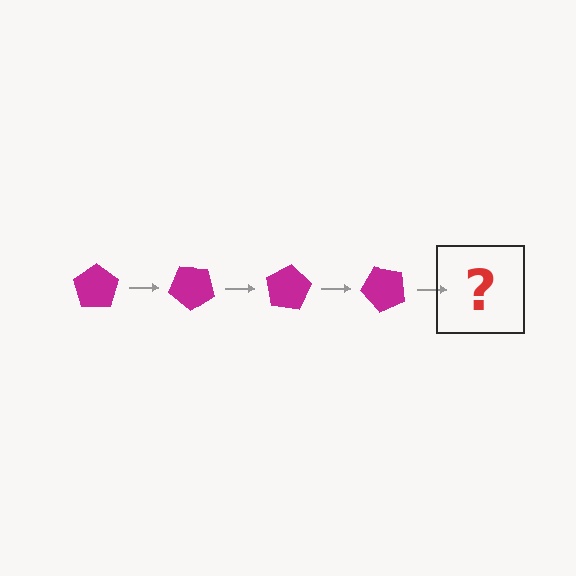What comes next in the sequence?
The next element should be a magenta pentagon rotated 160 degrees.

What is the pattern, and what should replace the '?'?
The pattern is that the pentagon rotates 40 degrees each step. The '?' should be a magenta pentagon rotated 160 degrees.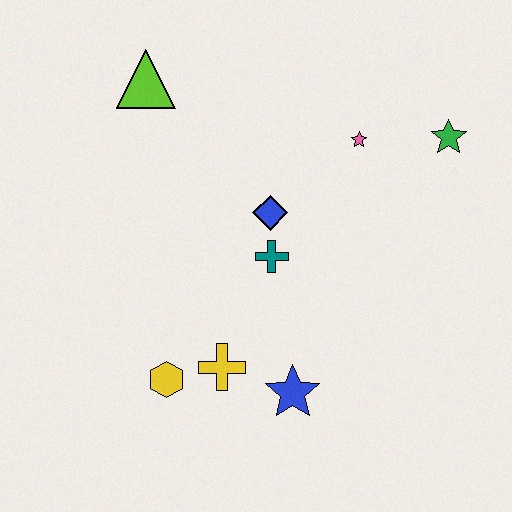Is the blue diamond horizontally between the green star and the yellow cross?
Yes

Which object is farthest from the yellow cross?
The green star is farthest from the yellow cross.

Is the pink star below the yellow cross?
No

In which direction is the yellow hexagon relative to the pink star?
The yellow hexagon is below the pink star.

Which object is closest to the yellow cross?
The yellow hexagon is closest to the yellow cross.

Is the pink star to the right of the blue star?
Yes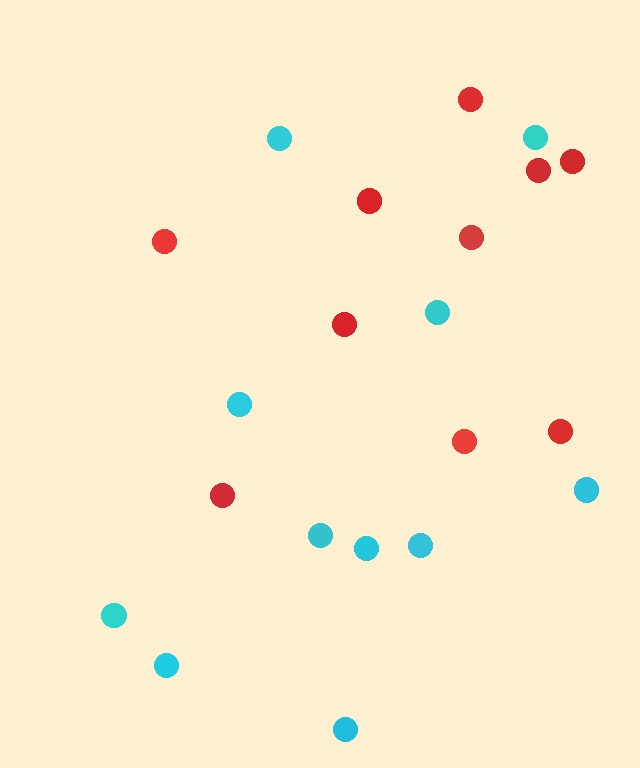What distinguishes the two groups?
There are 2 groups: one group of red circles (10) and one group of cyan circles (11).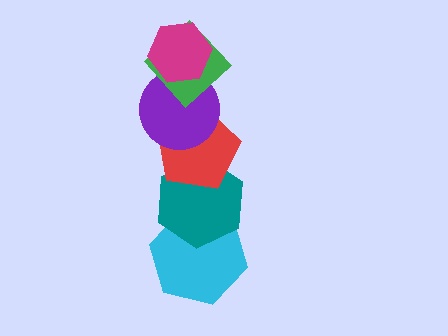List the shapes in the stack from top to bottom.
From top to bottom: the magenta hexagon, the green diamond, the purple circle, the red pentagon, the teal hexagon, the cyan hexagon.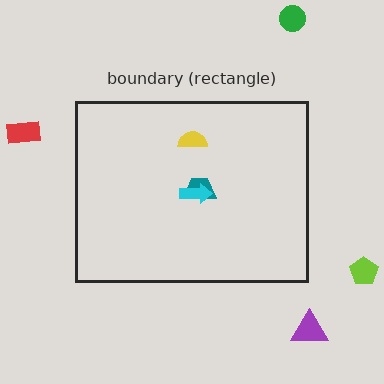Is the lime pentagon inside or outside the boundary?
Outside.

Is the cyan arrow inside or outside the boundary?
Inside.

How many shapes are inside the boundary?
3 inside, 4 outside.